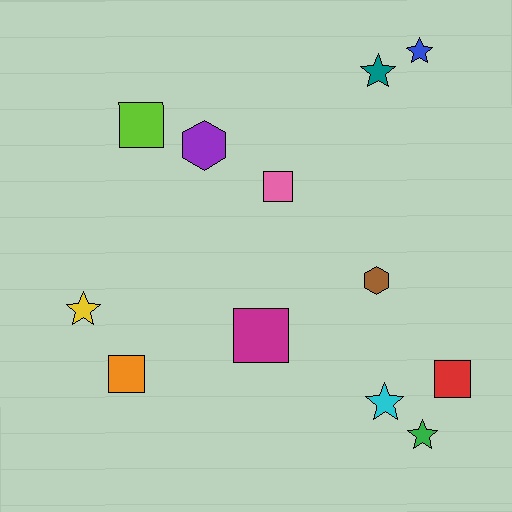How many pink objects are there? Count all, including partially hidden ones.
There is 1 pink object.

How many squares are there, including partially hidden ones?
There are 5 squares.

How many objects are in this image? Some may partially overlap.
There are 12 objects.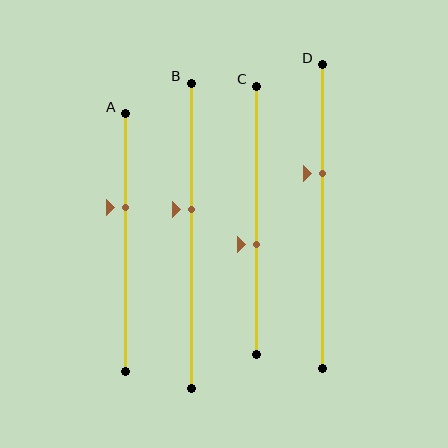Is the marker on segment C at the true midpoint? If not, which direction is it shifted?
No, the marker on segment C is shifted downward by about 9% of the segment length.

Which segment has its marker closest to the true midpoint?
Segment B has its marker closest to the true midpoint.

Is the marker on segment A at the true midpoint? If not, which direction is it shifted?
No, the marker on segment A is shifted upward by about 14% of the segment length.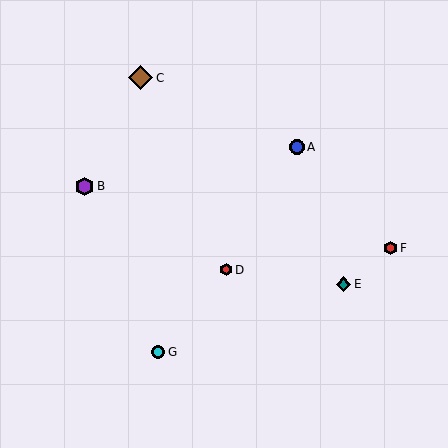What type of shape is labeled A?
Shape A is a blue circle.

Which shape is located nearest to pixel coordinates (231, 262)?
The red hexagon (labeled D) at (226, 270) is nearest to that location.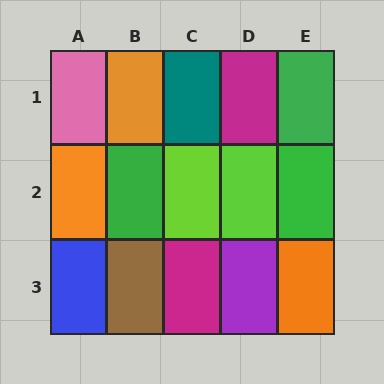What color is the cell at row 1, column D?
Magenta.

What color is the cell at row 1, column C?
Teal.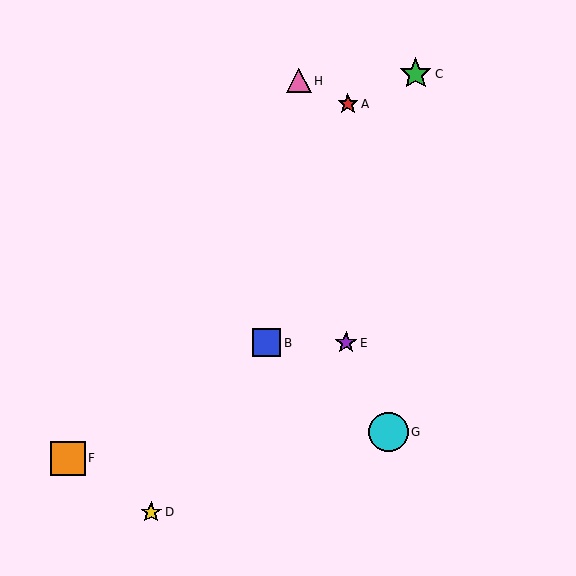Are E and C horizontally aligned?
No, E is at y≈343 and C is at y≈74.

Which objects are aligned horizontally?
Objects B, E are aligned horizontally.